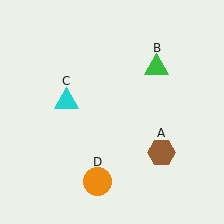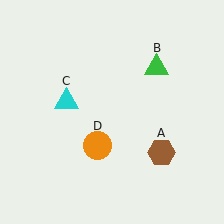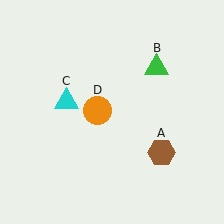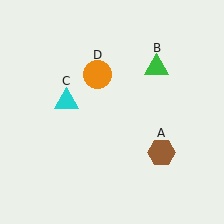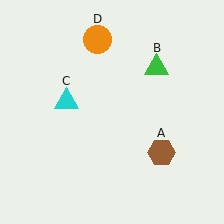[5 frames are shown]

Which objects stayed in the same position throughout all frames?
Brown hexagon (object A) and green triangle (object B) and cyan triangle (object C) remained stationary.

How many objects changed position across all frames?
1 object changed position: orange circle (object D).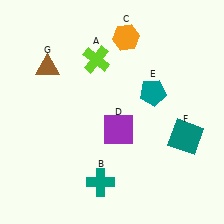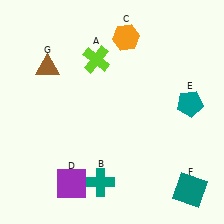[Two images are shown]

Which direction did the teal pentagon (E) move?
The teal pentagon (E) moved right.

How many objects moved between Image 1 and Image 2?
3 objects moved between the two images.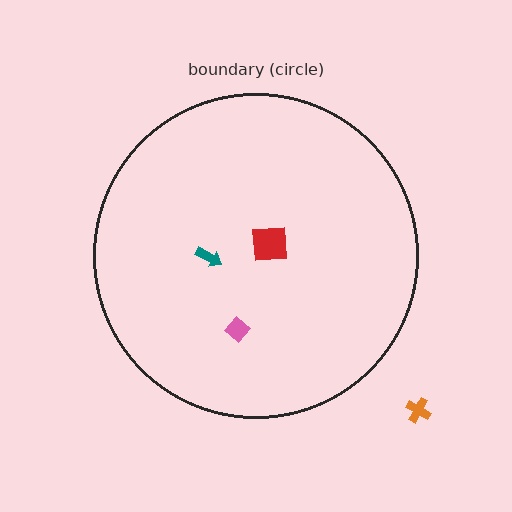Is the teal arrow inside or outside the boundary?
Inside.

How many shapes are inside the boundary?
3 inside, 1 outside.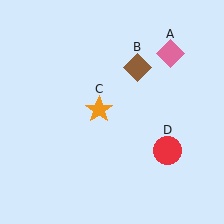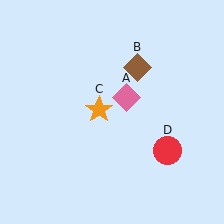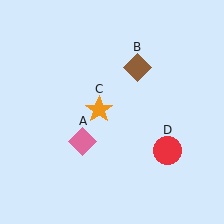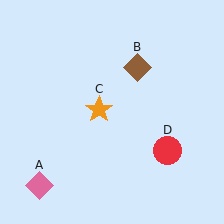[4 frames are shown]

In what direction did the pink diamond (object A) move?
The pink diamond (object A) moved down and to the left.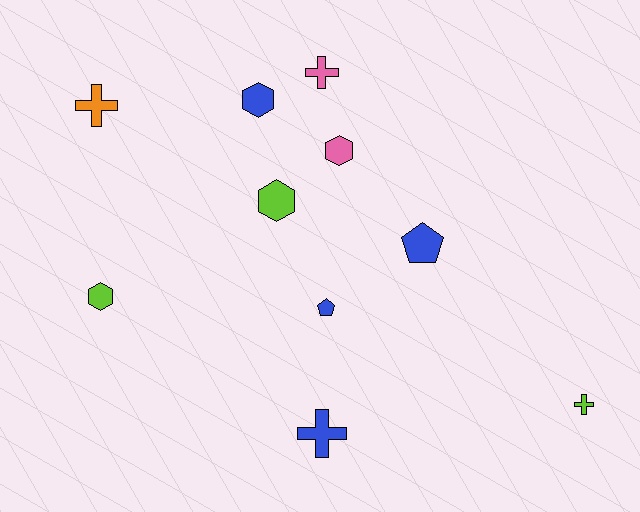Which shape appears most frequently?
Hexagon, with 4 objects.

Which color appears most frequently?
Blue, with 4 objects.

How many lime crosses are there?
There is 1 lime cross.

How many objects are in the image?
There are 10 objects.